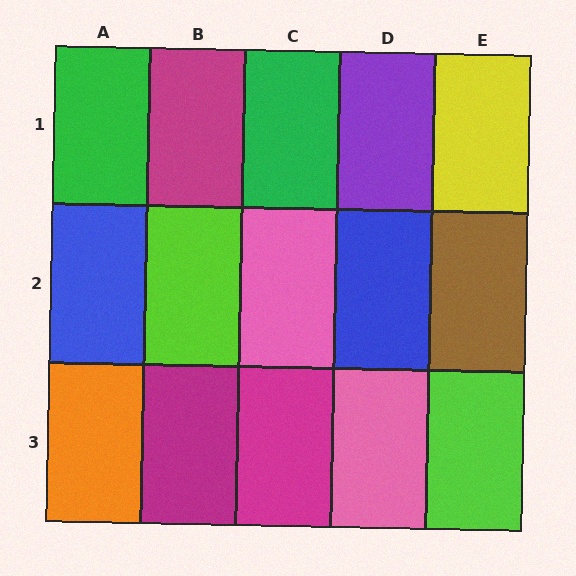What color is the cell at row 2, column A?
Blue.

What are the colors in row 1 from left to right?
Green, magenta, green, purple, yellow.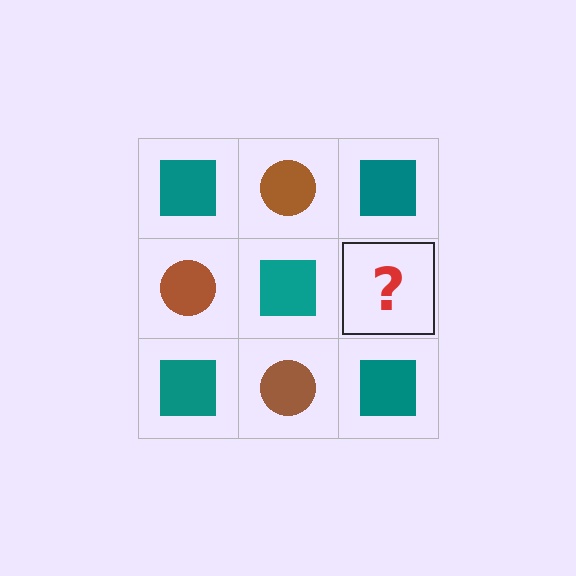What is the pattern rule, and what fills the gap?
The rule is that it alternates teal square and brown circle in a checkerboard pattern. The gap should be filled with a brown circle.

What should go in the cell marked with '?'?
The missing cell should contain a brown circle.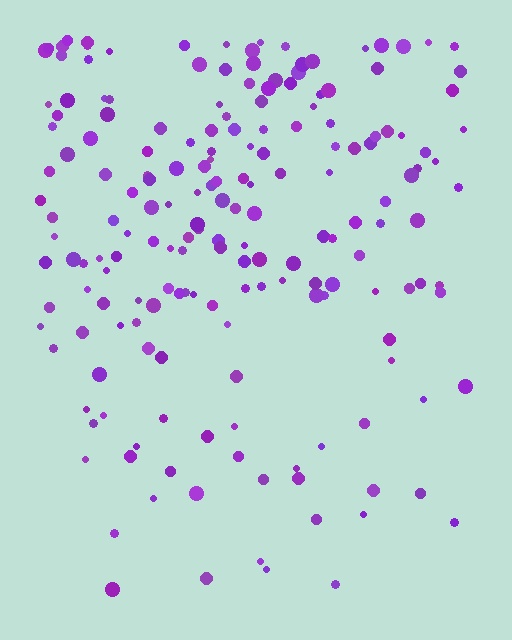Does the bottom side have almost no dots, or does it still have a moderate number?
Still a moderate number, just noticeably fewer than the top.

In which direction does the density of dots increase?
From bottom to top, with the top side densest.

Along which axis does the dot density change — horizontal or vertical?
Vertical.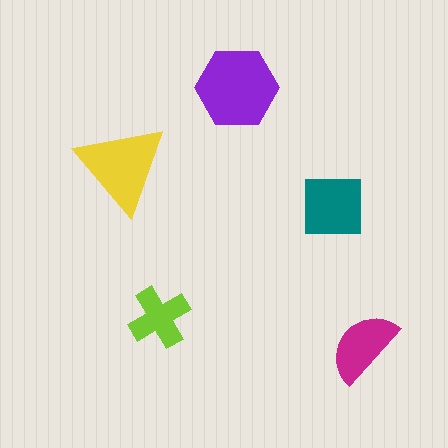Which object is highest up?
The purple hexagon is topmost.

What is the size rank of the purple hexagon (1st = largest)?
1st.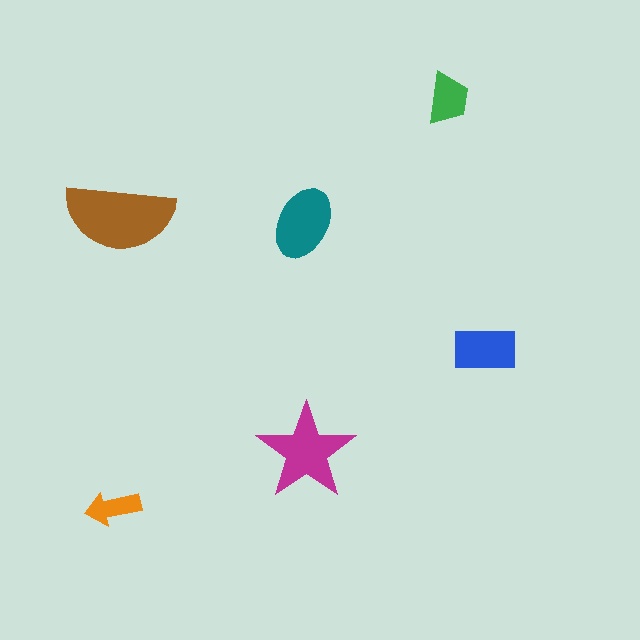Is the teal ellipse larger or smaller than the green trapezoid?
Larger.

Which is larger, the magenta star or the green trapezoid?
The magenta star.